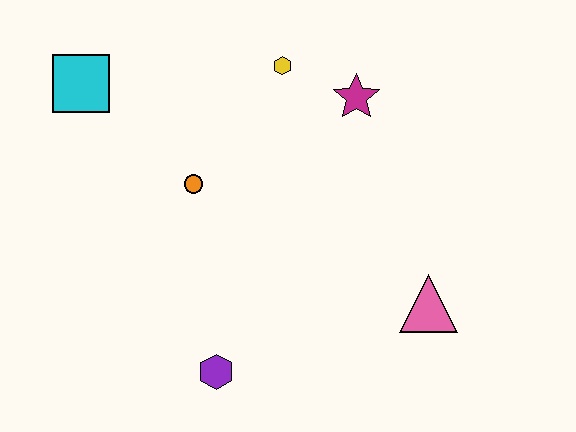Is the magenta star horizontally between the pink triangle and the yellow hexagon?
Yes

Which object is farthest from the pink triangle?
The cyan square is farthest from the pink triangle.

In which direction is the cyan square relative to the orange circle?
The cyan square is to the left of the orange circle.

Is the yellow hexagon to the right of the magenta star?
No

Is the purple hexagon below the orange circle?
Yes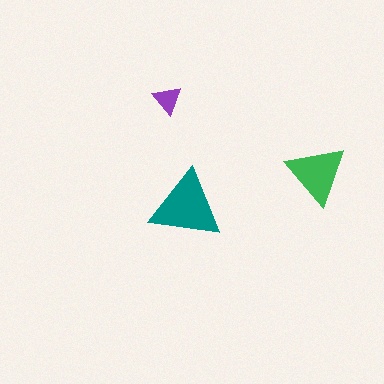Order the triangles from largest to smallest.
the teal one, the green one, the purple one.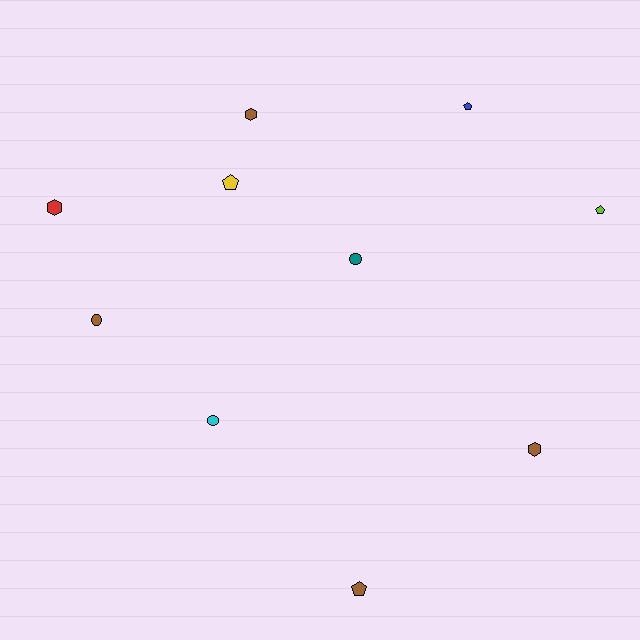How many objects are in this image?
There are 10 objects.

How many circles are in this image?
There are 3 circles.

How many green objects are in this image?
There are no green objects.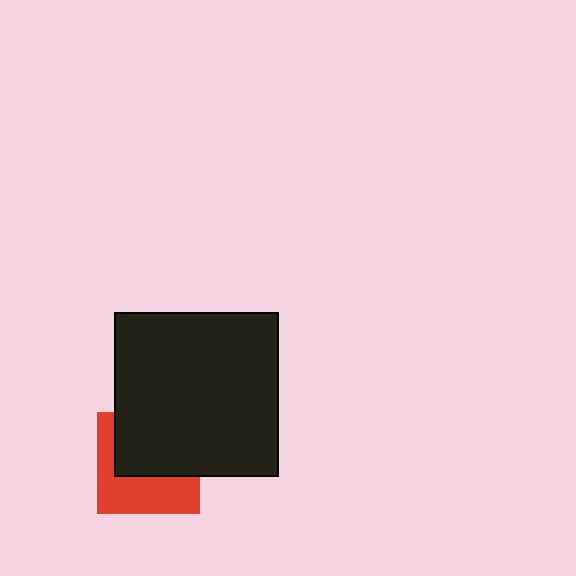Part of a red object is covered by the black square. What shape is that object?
It is a square.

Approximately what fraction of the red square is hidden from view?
Roughly 55% of the red square is hidden behind the black square.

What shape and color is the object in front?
The object in front is a black square.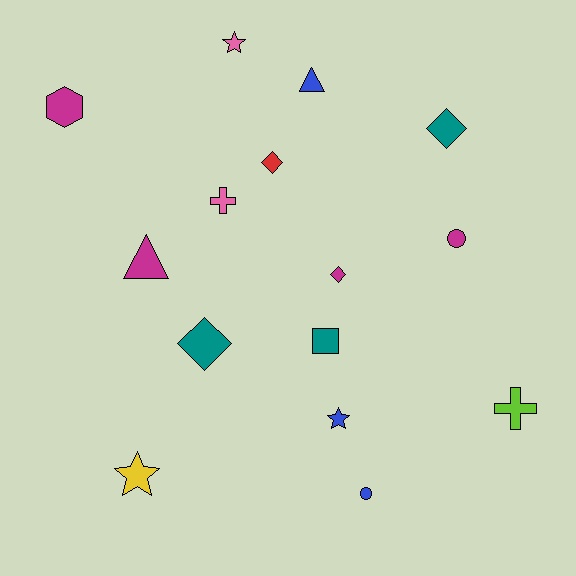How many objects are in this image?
There are 15 objects.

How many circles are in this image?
There are 2 circles.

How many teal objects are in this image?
There are 3 teal objects.